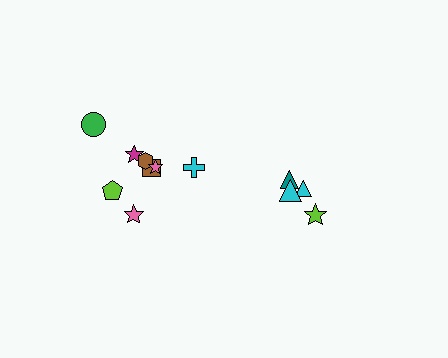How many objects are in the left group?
There are 8 objects.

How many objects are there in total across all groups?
There are 12 objects.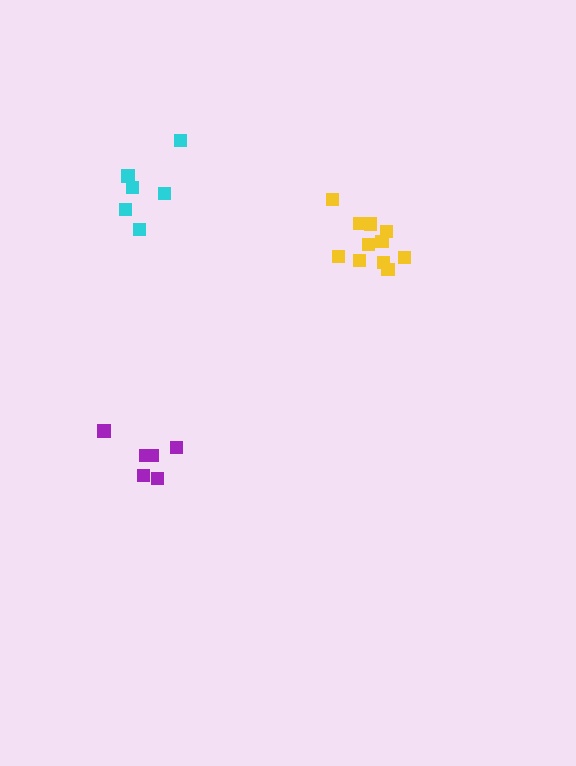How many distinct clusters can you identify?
There are 3 distinct clusters.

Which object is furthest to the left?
The cyan cluster is leftmost.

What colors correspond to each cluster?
The clusters are colored: yellow, cyan, purple.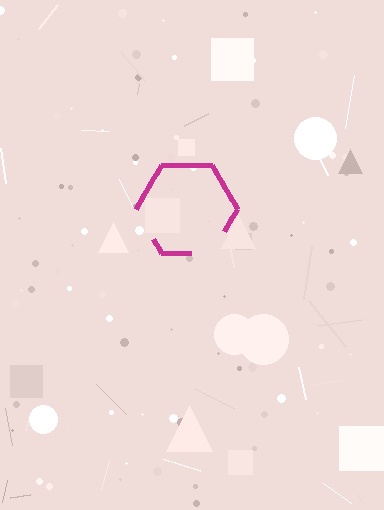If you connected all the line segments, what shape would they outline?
They would outline a hexagon.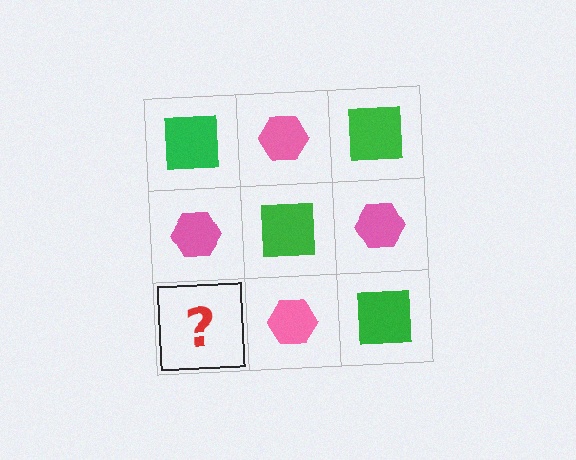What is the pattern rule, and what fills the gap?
The rule is that it alternates green square and pink hexagon in a checkerboard pattern. The gap should be filled with a green square.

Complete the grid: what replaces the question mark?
The question mark should be replaced with a green square.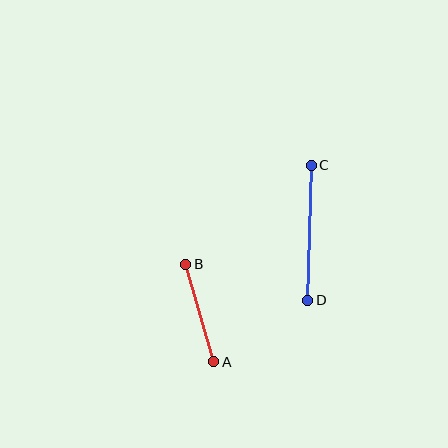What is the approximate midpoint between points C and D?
The midpoint is at approximately (309, 233) pixels.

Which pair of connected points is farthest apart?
Points C and D are farthest apart.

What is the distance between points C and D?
The distance is approximately 135 pixels.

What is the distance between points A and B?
The distance is approximately 102 pixels.